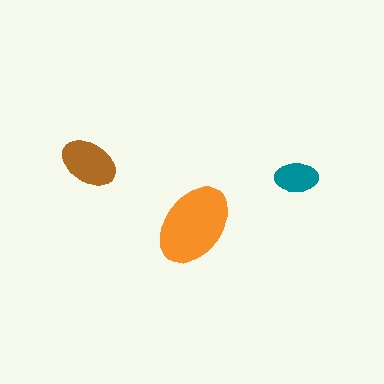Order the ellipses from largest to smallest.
the orange one, the brown one, the teal one.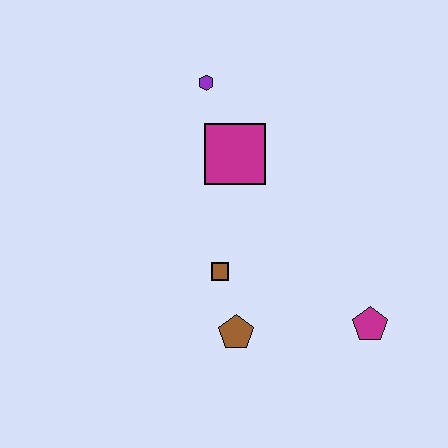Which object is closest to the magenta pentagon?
The brown pentagon is closest to the magenta pentagon.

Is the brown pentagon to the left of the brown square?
No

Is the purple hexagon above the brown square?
Yes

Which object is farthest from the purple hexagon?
The magenta pentagon is farthest from the purple hexagon.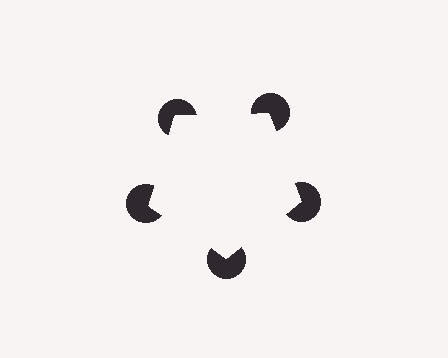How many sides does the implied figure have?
5 sides.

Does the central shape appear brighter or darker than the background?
It typically appears slightly brighter than the background, even though no actual brightness change is drawn.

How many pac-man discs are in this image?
There are 5 — one at each vertex of the illusory pentagon.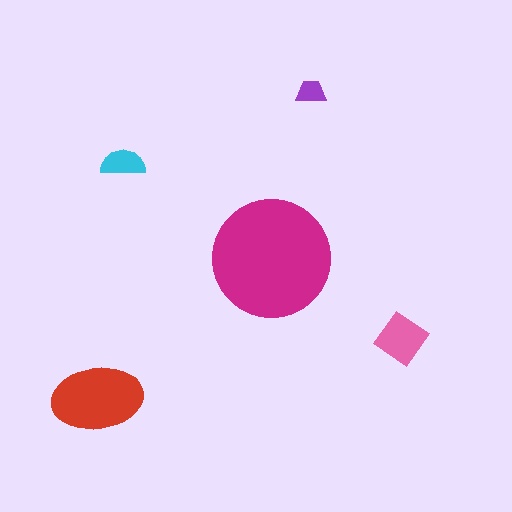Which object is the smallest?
The purple trapezoid.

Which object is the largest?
The magenta circle.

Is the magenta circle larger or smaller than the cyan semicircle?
Larger.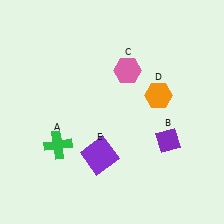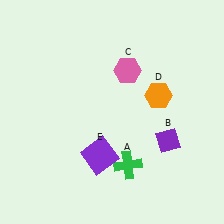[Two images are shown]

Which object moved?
The green cross (A) moved right.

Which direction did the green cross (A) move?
The green cross (A) moved right.